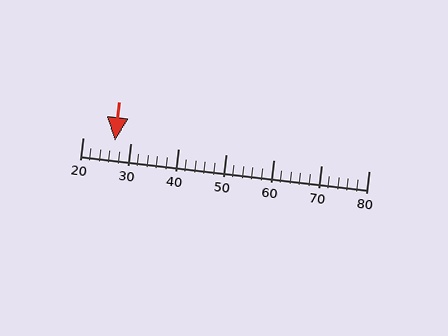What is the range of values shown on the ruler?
The ruler shows values from 20 to 80.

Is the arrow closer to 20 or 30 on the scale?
The arrow is closer to 30.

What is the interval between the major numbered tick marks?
The major tick marks are spaced 10 units apart.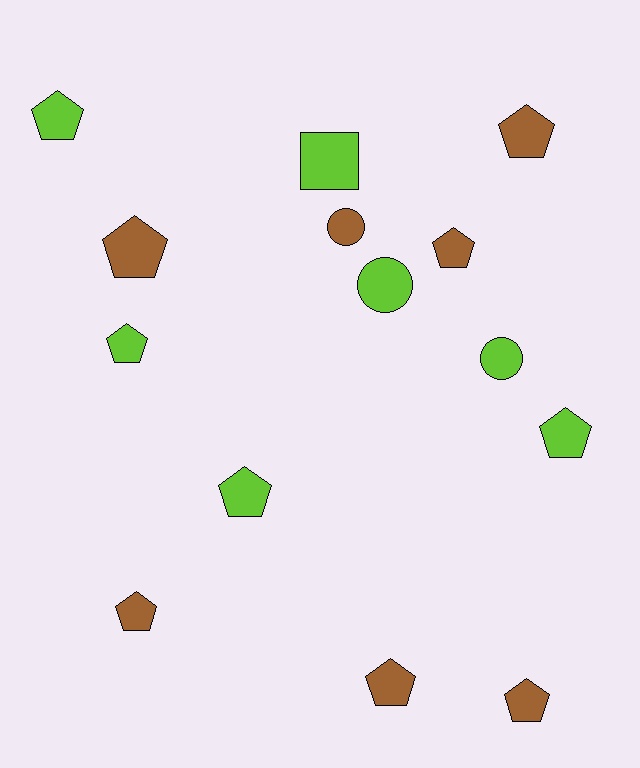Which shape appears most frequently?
Pentagon, with 10 objects.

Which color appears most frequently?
Lime, with 7 objects.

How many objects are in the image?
There are 14 objects.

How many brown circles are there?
There is 1 brown circle.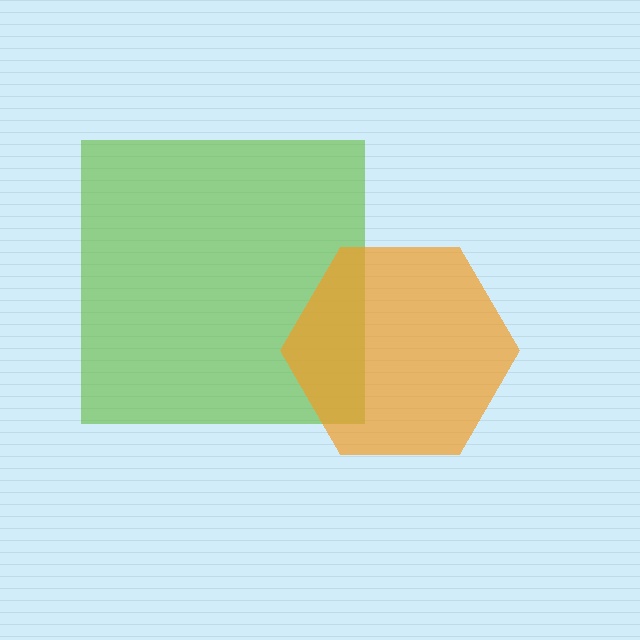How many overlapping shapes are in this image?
There are 2 overlapping shapes in the image.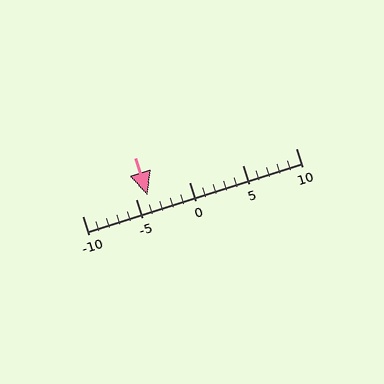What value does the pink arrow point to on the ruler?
The pink arrow points to approximately -4.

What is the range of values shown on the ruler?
The ruler shows values from -10 to 10.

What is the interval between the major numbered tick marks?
The major tick marks are spaced 5 units apart.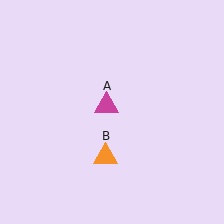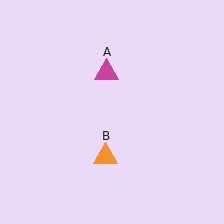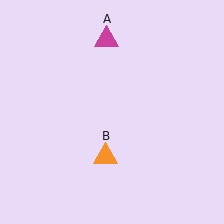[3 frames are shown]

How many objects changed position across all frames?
1 object changed position: magenta triangle (object A).